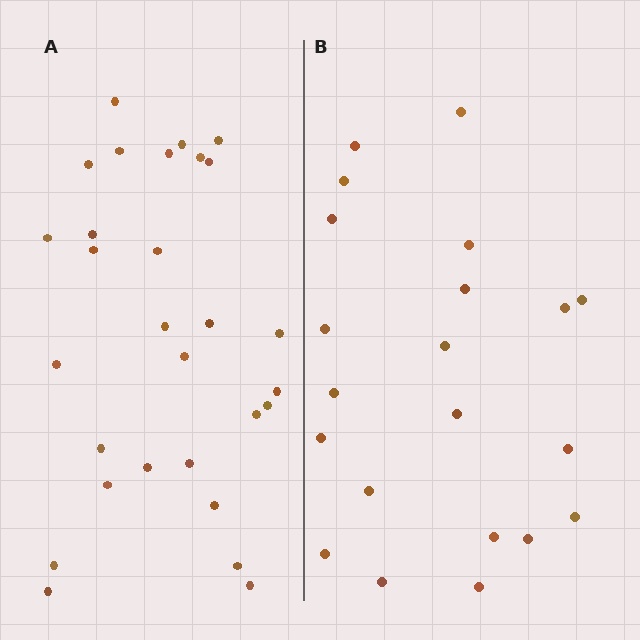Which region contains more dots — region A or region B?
Region A (the left region) has more dots.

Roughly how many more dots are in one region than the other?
Region A has roughly 8 or so more dots than region B.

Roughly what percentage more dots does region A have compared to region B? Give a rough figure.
About 40% more.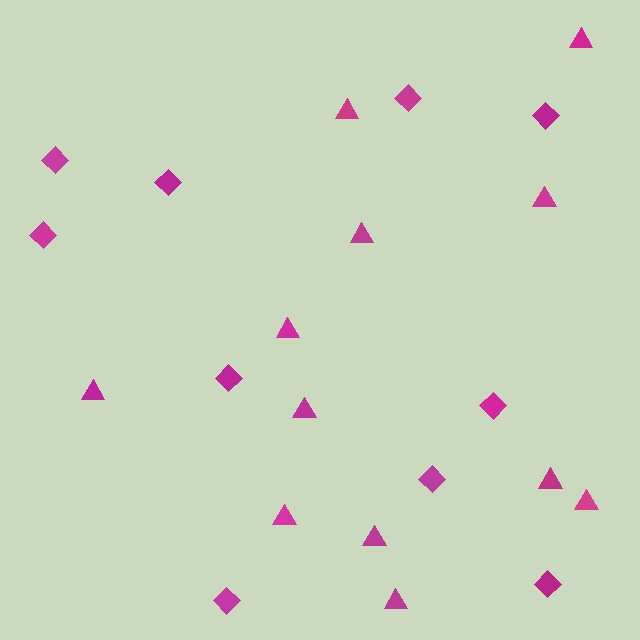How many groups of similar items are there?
There are 2 groups: one group of diamonds (10) and one group of triangles (12).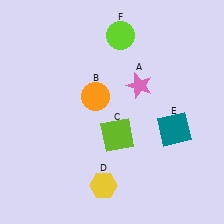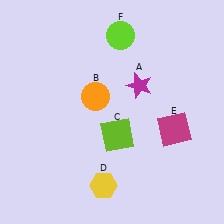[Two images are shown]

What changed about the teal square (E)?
In Image 1, E is teal. In Image 2, it changed to magenta.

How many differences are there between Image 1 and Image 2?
There are 2 differences between the two images.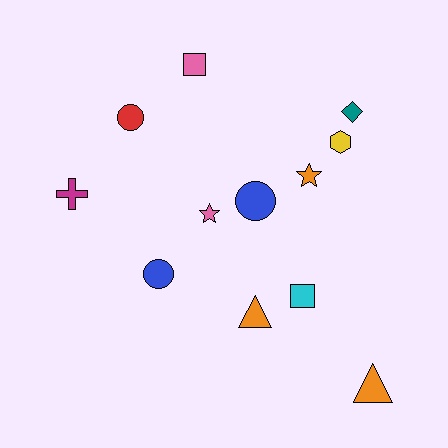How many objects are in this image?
There are 12 objects.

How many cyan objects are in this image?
There is 1 cyan object.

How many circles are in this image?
There are 3 circles.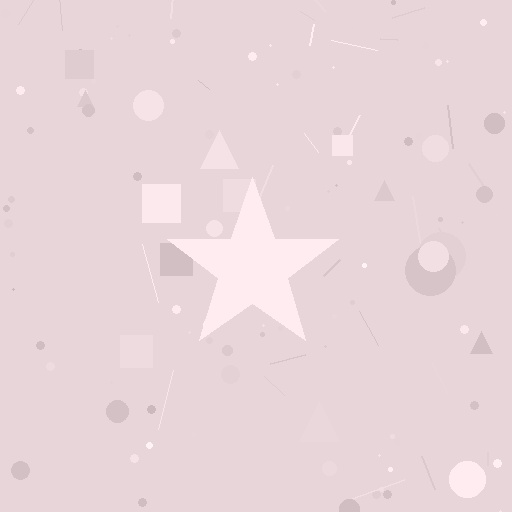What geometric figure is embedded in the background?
A star is embedded in the background.